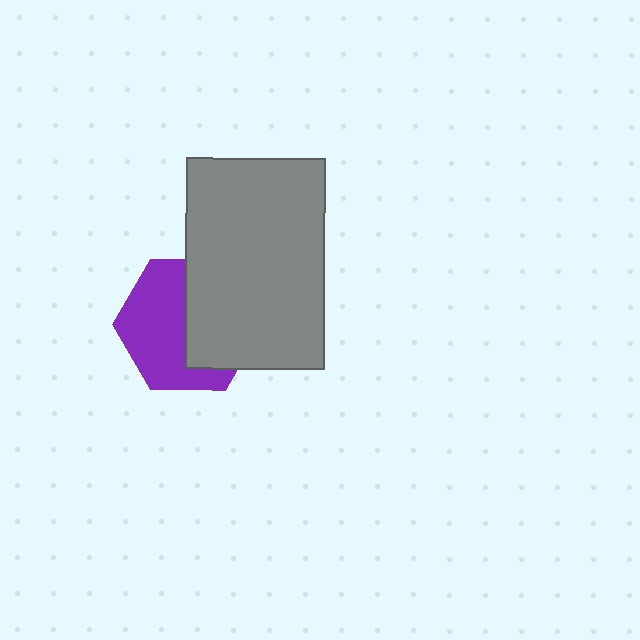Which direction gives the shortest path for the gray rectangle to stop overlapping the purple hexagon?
Moving right gives the shortest separation.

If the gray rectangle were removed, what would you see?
You would see the complete purple hexagon.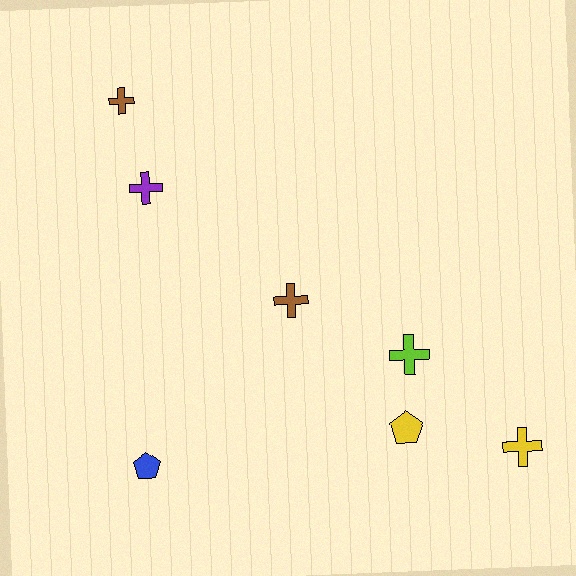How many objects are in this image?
There are 7 objects.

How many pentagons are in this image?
There are 2 pentagons.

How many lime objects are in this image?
There is 1 lime object.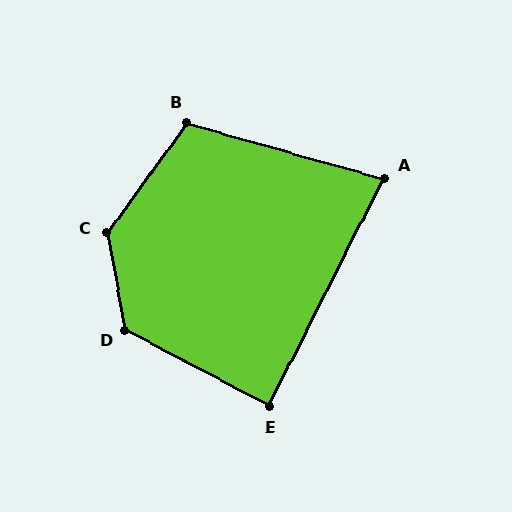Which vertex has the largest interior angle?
C, at approximately 134 degrees.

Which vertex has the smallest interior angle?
A, at approximately 79 degrees.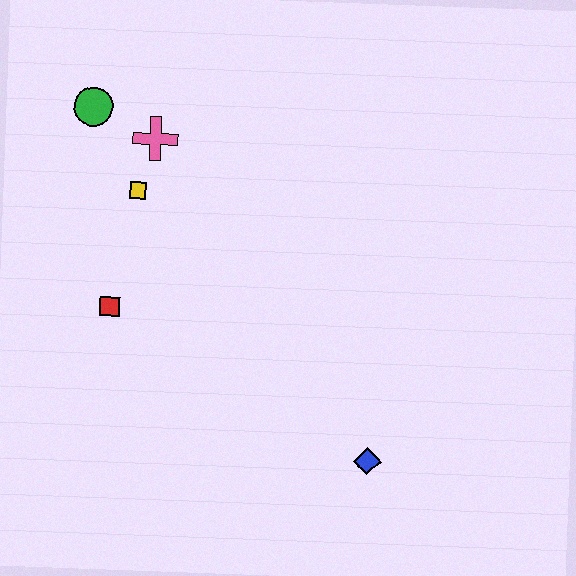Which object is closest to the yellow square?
The pink cross is closest to the yellow square.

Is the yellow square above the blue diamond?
Yes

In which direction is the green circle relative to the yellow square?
The green circle is above the yellow square.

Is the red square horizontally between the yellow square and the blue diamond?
No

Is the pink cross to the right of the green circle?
Yes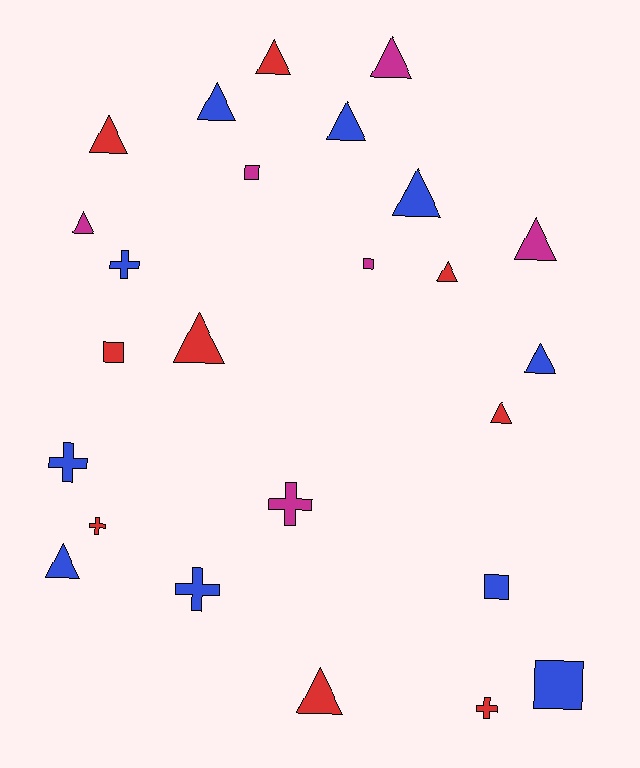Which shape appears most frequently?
Triangle, with 14 objects.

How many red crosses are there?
There are 2 red crosses.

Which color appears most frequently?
Blue, with 10 objects.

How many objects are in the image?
There are 25 objects.